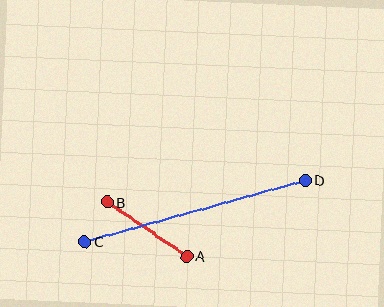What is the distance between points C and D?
The distance is approximately 229 pixels.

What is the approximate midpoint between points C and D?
The midpoint is at approximately (195, 211) pixels.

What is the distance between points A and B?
The distance is approximately 96 pixels.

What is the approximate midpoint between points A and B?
The midpoint is at approximately (147, 229) pixels.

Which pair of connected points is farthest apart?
Points C and D are farthest apart.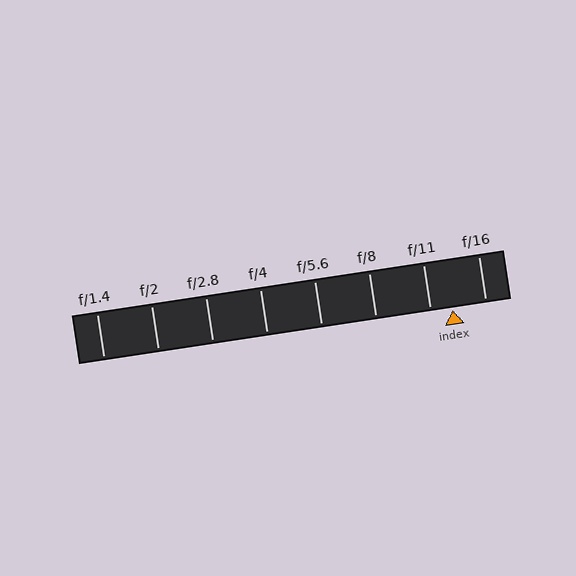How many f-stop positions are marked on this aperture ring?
There are 8 f-stop positions marked.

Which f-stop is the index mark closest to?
The index mark is closest to f/11.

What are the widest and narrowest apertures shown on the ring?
The widest aperture shown is f/1.4 and the narrowest is f/16.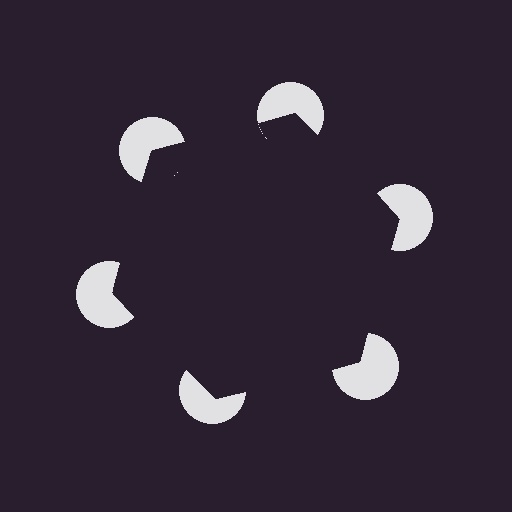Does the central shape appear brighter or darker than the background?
It typically appears slightly darker than the background, even though no actual brightness change is drawn.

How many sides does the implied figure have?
6 sides.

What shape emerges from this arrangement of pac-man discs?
An illusory hexagon — its edges are inferred from the aligned wedge cuts in the pac-man discs, not physically drawn.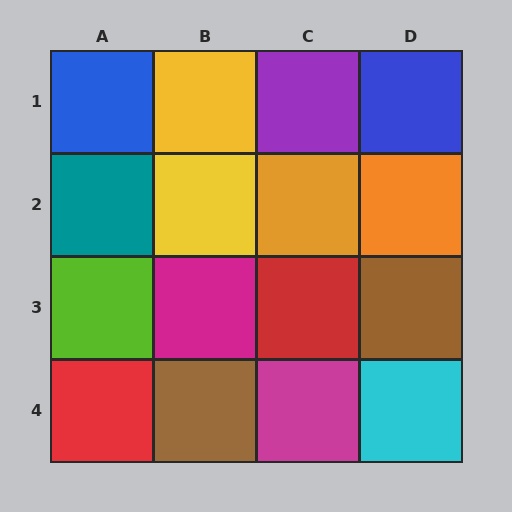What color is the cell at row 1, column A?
Blue.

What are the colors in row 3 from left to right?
Lime, magenta, red, brown.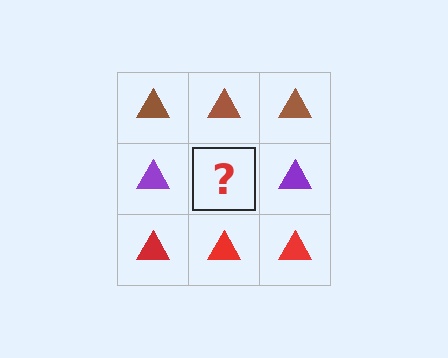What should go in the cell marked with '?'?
The missing cell should contain a purple triangle.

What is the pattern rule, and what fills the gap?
The rule is that each row has a consistent color. The gap should be filled with a purple triangle.